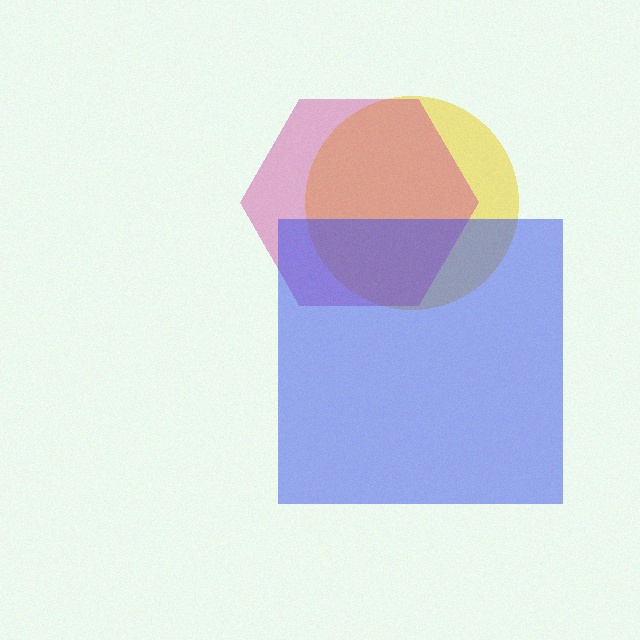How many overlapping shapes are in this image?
There are 3 overlapping shapes in the image.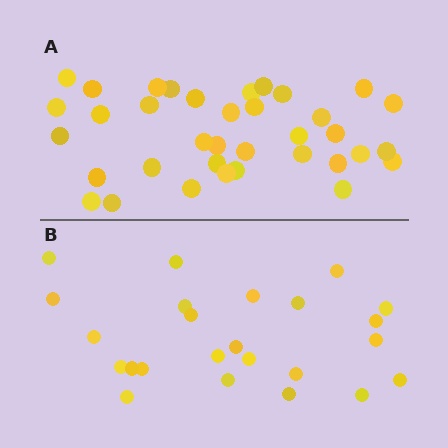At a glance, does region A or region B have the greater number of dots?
Region A (the top region) has more dots.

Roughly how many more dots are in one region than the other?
Region A has roughly 12 or so more dots than region B.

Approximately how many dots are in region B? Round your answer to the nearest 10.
About 20 dots. (The exact count is 24, which rounds to 20.)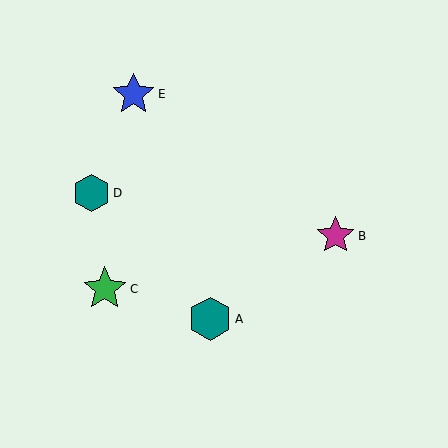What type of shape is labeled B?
Shape B is a magenta star.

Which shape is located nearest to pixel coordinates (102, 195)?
The teal hexagon (labeled D) at (91, 193) is nearest to that location.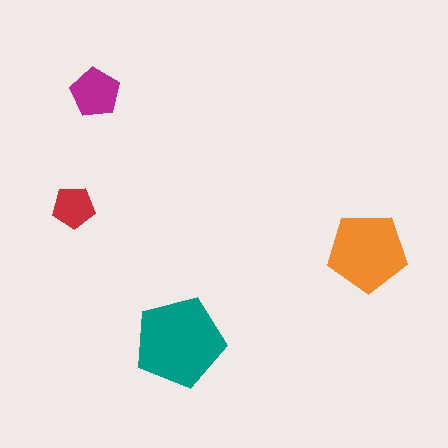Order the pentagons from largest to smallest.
the teal one, the orange one, the magenta one, the red one.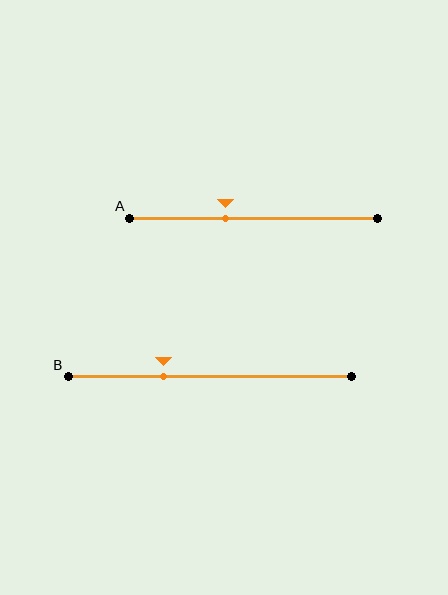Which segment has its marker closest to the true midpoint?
Segment A has its marker closest to the true midpoint.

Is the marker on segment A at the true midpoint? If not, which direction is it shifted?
No, the marker on segment A is shifted to the left by about 11% of the segment length.